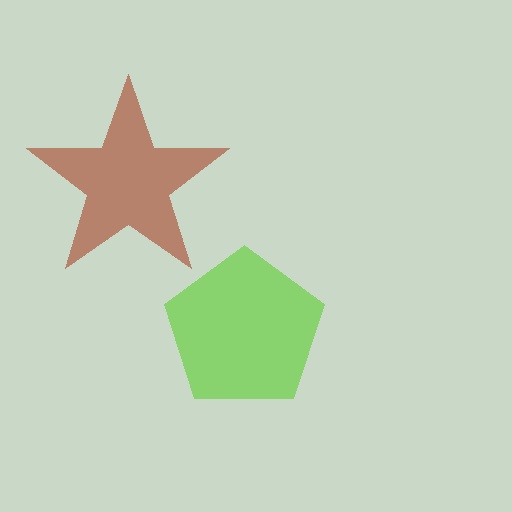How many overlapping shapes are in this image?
There are 2 overlapping shapes in the image.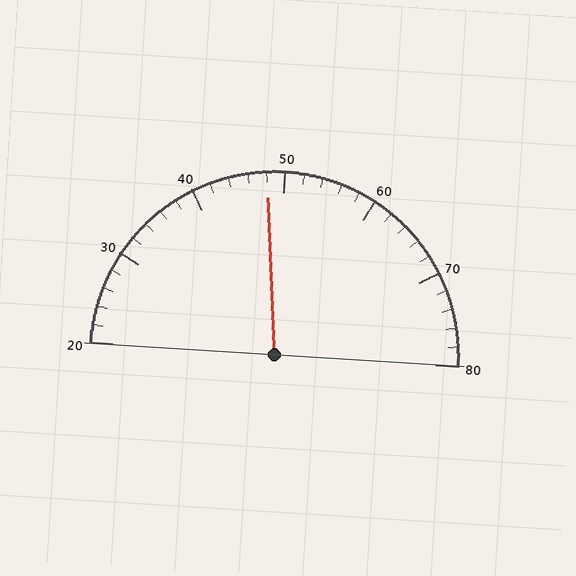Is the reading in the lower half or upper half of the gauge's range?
The reading is in the lower half of the range (20 to 80).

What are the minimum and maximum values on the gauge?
The gauge ranges from 20 to 80.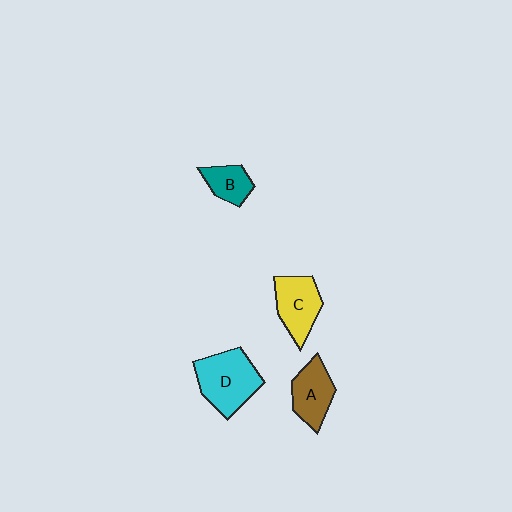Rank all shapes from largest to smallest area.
From largest to smallest: D (cyan), C (yellow), A (brown), B (teal).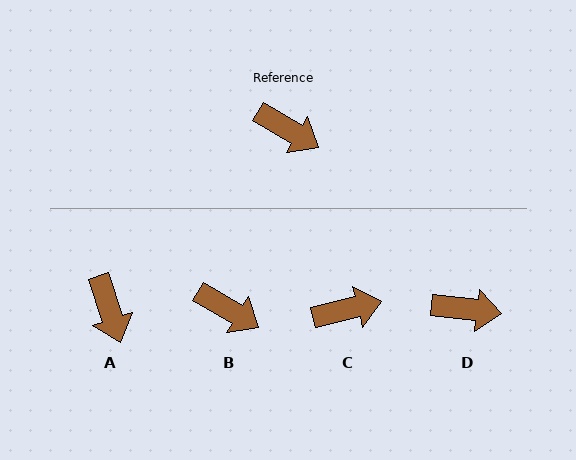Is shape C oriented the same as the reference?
No, it is off by about 44 degrees.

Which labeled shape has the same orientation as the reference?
B.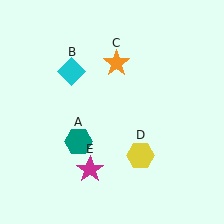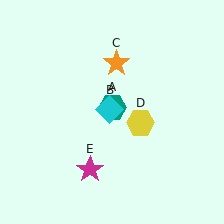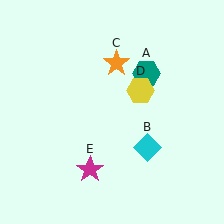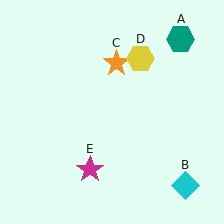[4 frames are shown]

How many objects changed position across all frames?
3 objects changed position: teal hexagon (object A), cyan diamond (object B), yellow hexagon (object D).